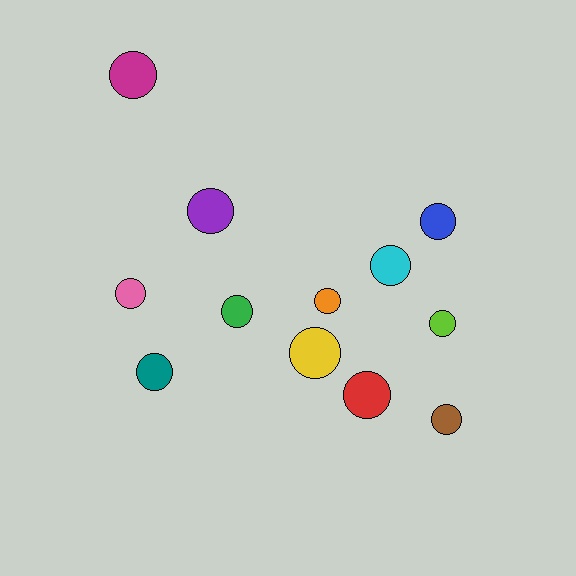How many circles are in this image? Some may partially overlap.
There are 12 circles.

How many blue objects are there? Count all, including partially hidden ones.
There is 1 blue object.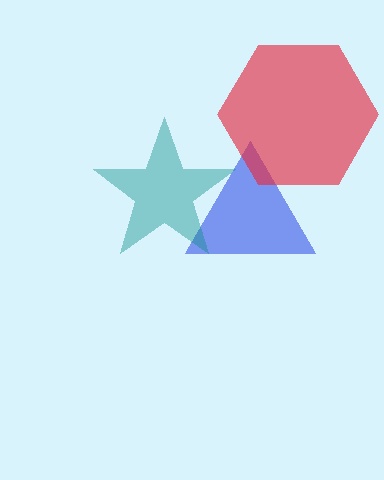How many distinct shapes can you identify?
There are 3 distinct shapes: a blue triangle, a teal star, a red hexagon.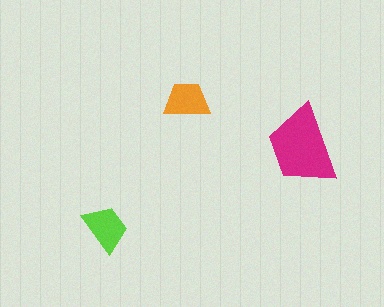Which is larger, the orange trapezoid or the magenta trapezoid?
The magenta one.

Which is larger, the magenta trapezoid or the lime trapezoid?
The magenta one.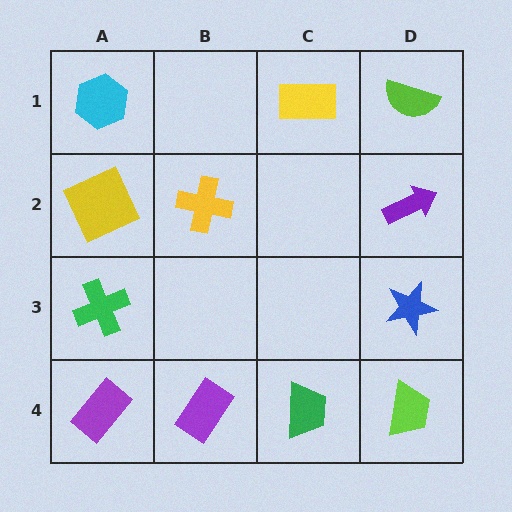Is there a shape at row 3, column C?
No, that cell is empty.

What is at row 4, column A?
A purple rectangle.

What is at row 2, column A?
A yellow square.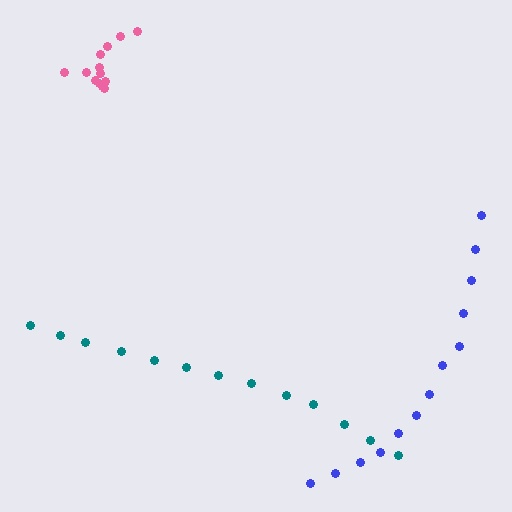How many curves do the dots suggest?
There are 3 distinct paths.